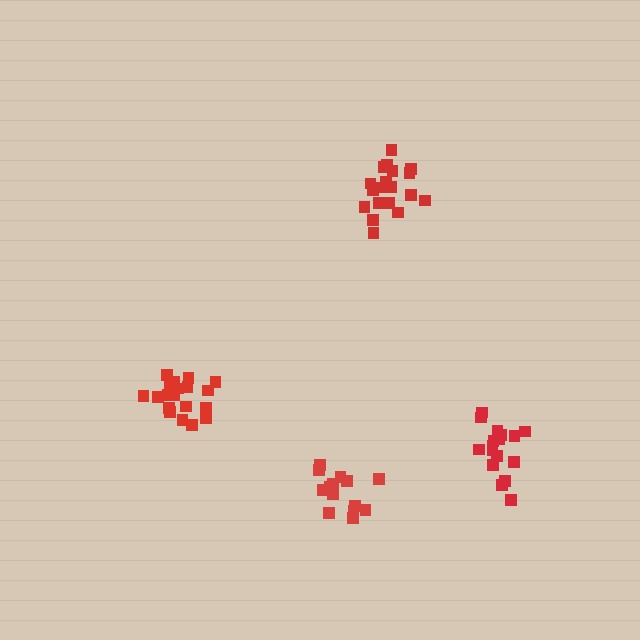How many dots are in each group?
Group 1: 19 dots, Group 2: 17 dots, Group 3: 14 dots, Group 4: 19 dots (69 total).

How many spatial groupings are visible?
There are 4 spatial groupings.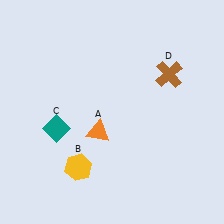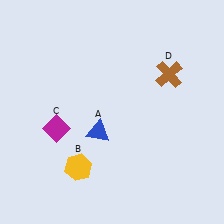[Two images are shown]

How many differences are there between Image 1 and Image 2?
There are 2 differences between the two images.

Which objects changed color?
A changed from orange to blue. C changed from teal to magenta.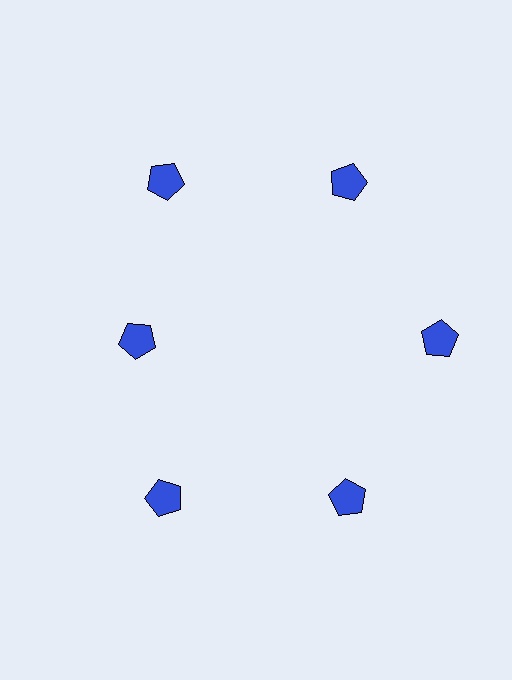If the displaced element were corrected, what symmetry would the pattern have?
It would have 6-fold rotational symmetry — the pattern would map onto itself every 60 degrees.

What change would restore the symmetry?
The symmetry would be restored by moving it outward, back onto the ring so that all 6 pentagons sit at equal angles and equal distance from the center.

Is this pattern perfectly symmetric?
No. The 6 blue pentagons are arranged in a ring, but one element near the 9 o'clock position is pulled inward toward the center, breaking the 6-fold rotational symmetry.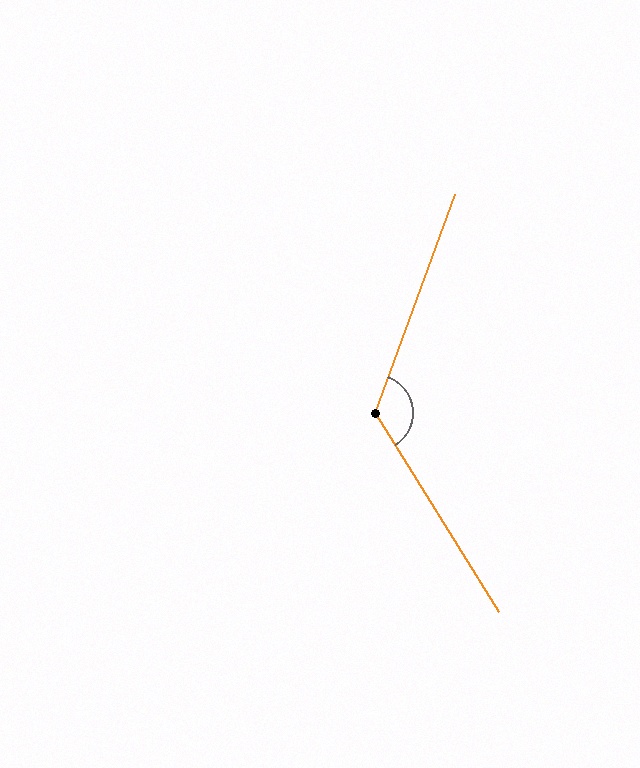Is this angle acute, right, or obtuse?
It is obtuse.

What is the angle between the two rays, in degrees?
Approximately 128 degrees.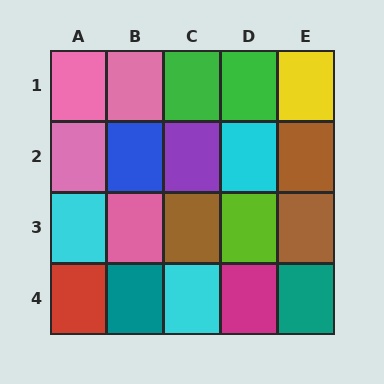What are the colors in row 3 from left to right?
Cyan, pink, brown, lime, brown.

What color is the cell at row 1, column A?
Pink.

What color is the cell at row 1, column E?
Yellow.